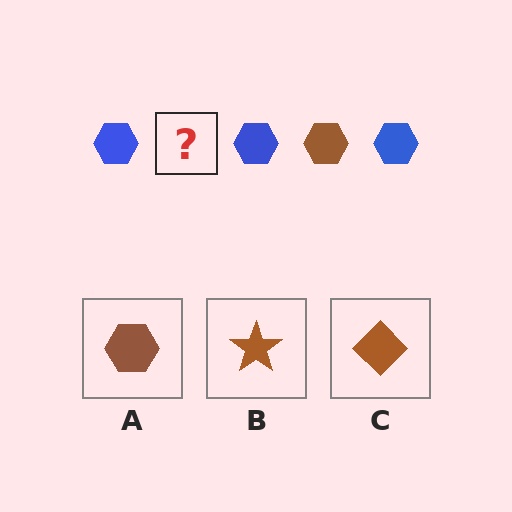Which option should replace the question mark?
Option A.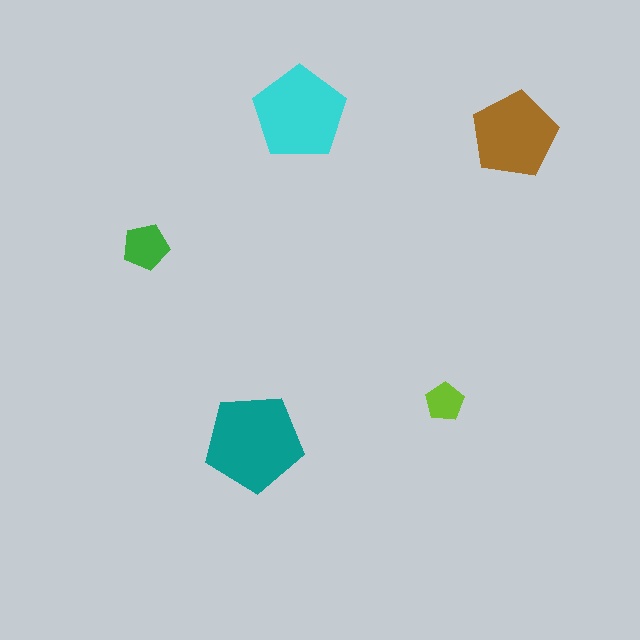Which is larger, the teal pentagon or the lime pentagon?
The teal one.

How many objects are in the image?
There are 5 objects in the image.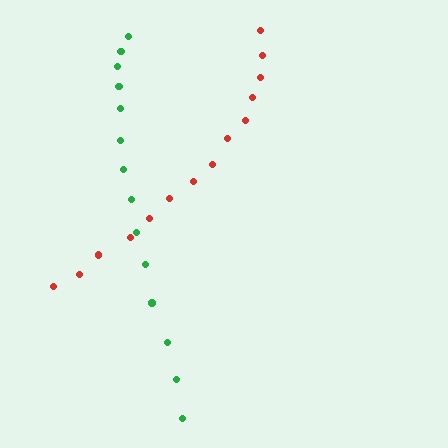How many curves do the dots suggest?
There are 2 distinct paths.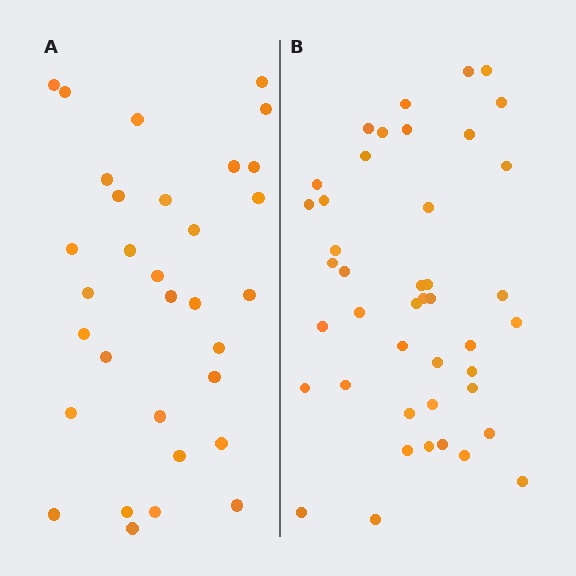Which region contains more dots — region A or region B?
Region B (the right region) has more dots.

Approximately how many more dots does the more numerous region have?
Region B has roughly 12 or so more dots than region A.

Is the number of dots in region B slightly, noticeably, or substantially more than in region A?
Region B has noticeably more, but not dramatically so. The ratio is roughly 1.3 to 1.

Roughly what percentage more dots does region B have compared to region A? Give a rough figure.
About 35% more.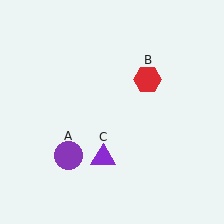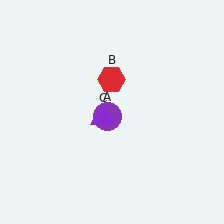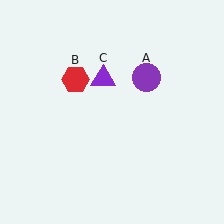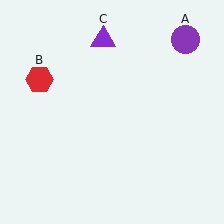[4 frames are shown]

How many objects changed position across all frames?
3 objects changed position: purple circle (object A), red hexagon (object B), purple triangle (object C).